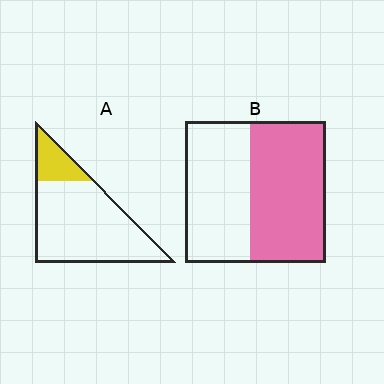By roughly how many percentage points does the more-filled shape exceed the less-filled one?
By roughly 35 percentage points (B over A).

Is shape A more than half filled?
No.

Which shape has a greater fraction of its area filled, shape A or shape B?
Shape B.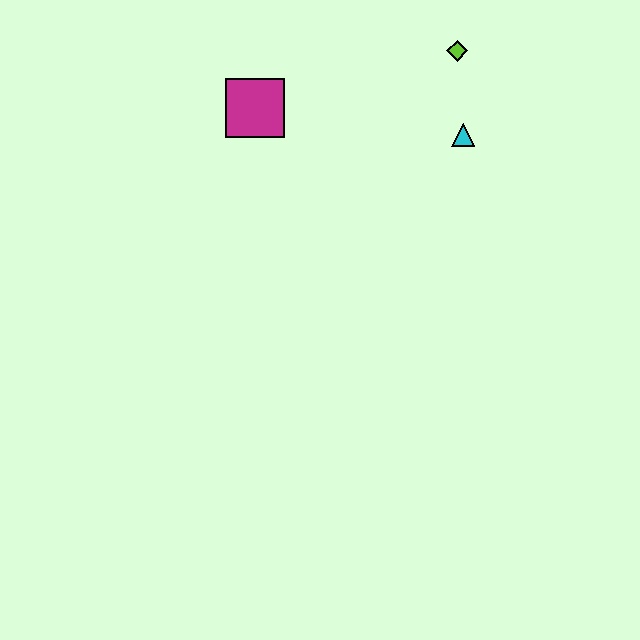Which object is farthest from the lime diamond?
The magenta square is farthest from the lime diamond.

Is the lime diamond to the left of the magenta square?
No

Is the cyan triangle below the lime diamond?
Yes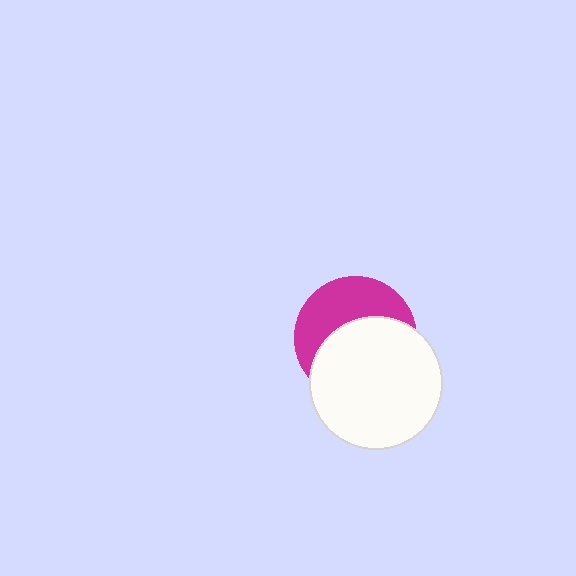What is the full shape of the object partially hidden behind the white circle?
The partially hidden object is a magenta circle.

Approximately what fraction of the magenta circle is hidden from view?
Roughly 57% of the magenta circle is hidden behind the white circle.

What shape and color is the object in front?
The object in front is a white circle.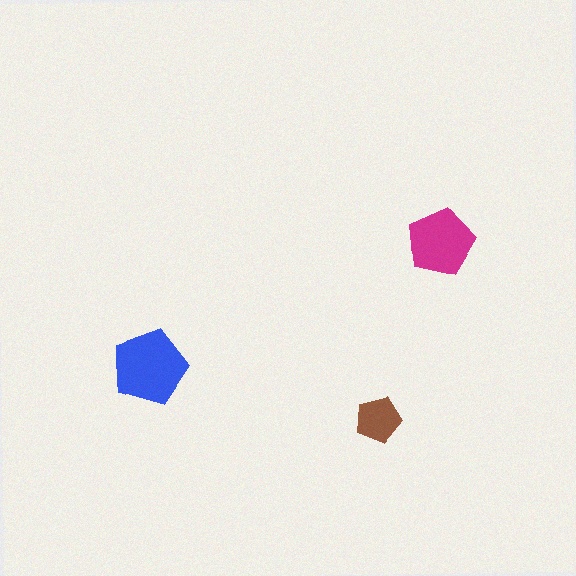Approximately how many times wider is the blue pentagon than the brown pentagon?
About 1.5 times wider.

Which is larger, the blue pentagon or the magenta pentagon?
The blue one.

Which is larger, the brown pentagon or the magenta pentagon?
The magenta one.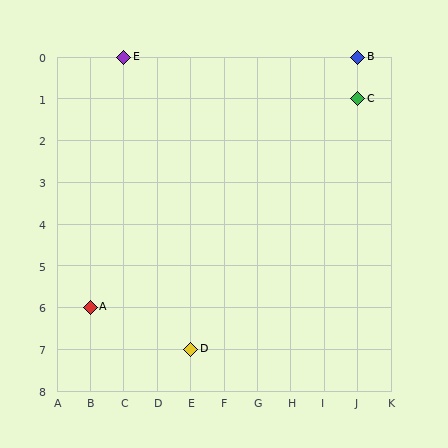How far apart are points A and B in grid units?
Points A and B are 8 columns and 6 rows apart (about 10.0 grid units diagonally).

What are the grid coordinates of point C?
Point C is at grid coordinates (J, 1).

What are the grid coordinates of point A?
Point A is at grid coordinates (B, 6).